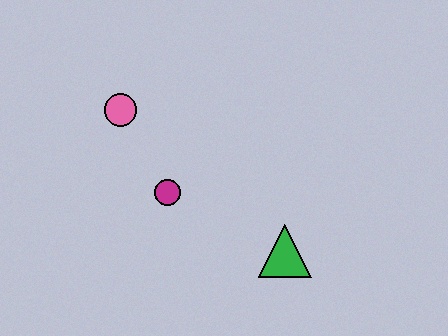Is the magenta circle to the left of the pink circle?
No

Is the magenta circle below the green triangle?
No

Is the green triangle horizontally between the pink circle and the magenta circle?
No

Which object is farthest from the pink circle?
The green triangle is farthest from the pink circle.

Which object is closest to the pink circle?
The magenta circle is closest to the pink circle.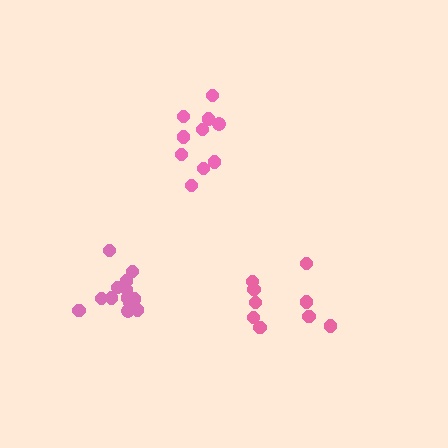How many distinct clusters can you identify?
There are 3 distinct clusters.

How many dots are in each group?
Group 1: 10 dots, Group 2: 13 dots, Group 3: 9 dots (32 total).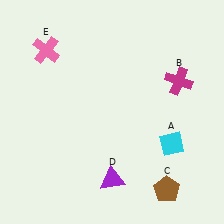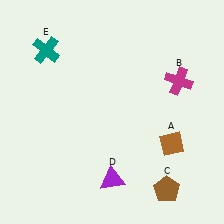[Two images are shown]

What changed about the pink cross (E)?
In Image 1, E is pink. In Image 2, it changed to teal.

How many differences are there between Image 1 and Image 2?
There are 2 differences between the two images.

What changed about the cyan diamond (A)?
In Image 1, A is cyan. In Image 2, it changed to brown.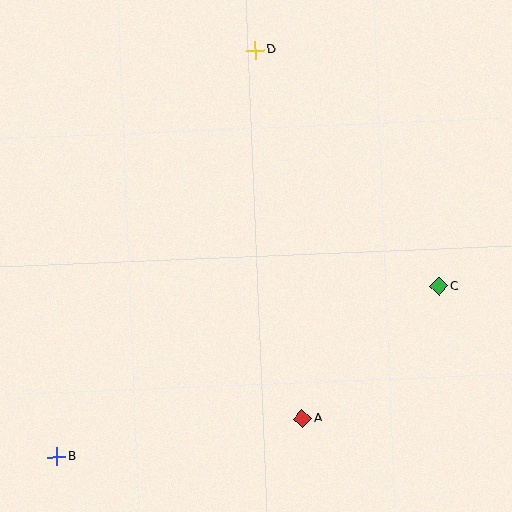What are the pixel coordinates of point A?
Point A is at (303, 419).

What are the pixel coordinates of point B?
Point B is at (57, 457).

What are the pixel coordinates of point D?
Point D is at (255, 50).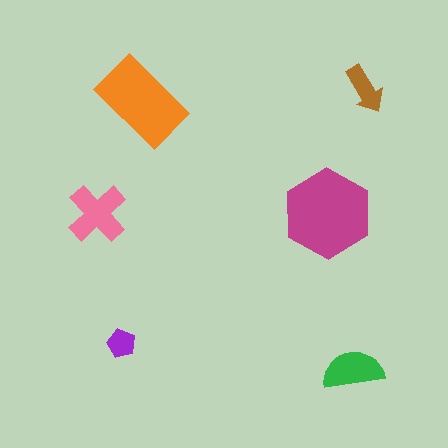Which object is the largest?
The magenta hexagon.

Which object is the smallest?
The purple pentagon.